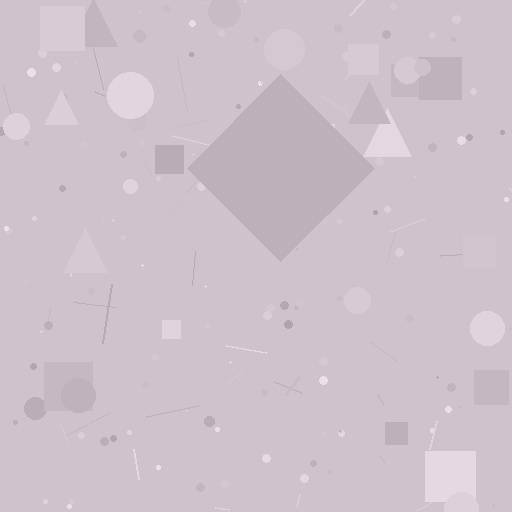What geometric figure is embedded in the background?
A diamond is embedded in the background.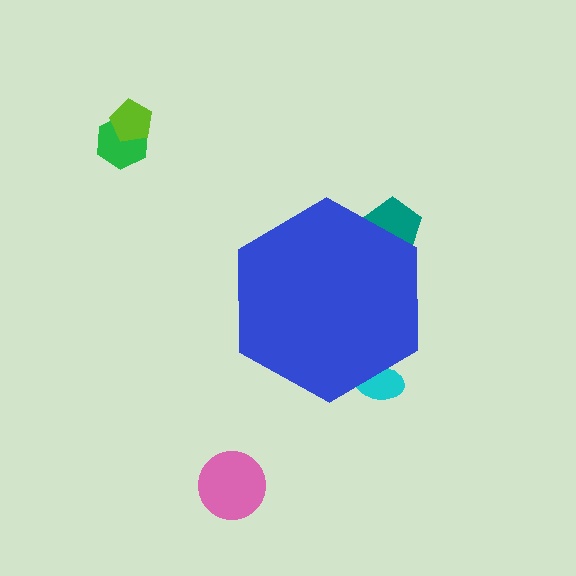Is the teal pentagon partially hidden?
Yes, the teal pentagon is partially hidden behind the blue hexagon.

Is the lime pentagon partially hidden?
No, the lime pentagon is fully visible.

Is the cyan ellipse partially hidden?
Yes, the cyan ellipse is partially hidden behind the blue hexagon.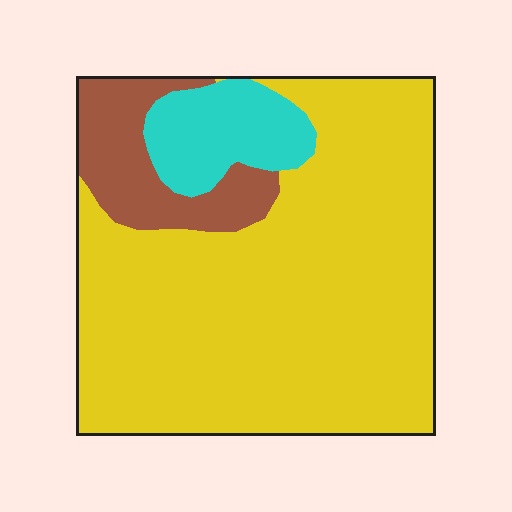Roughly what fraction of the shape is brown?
Brown takes up less than a quarter of the shape.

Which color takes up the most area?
Yellow, at roughly 75%.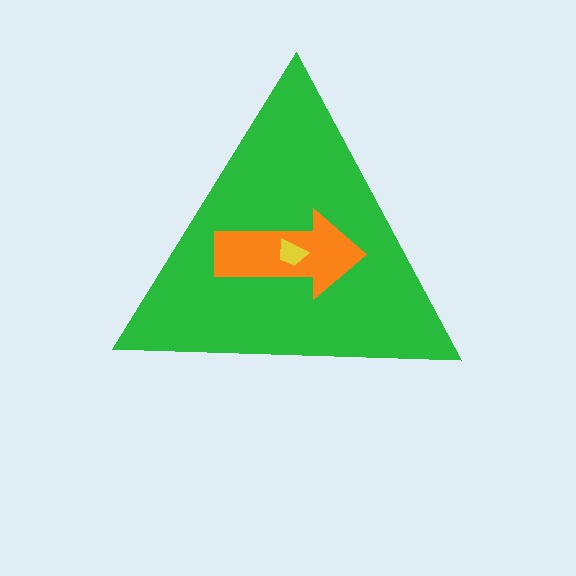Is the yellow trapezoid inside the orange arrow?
Yes.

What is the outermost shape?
The green triangle.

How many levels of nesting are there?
3.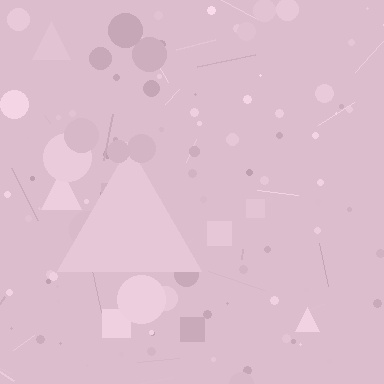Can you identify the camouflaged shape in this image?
The camouflaged shape is a triangle.